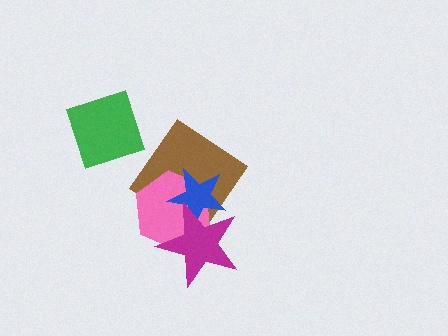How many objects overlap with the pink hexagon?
3 objects overlap with the pink hexagon.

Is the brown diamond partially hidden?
Yes, it is partially covered by another shape.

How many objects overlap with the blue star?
3 objects overlap with the blue star.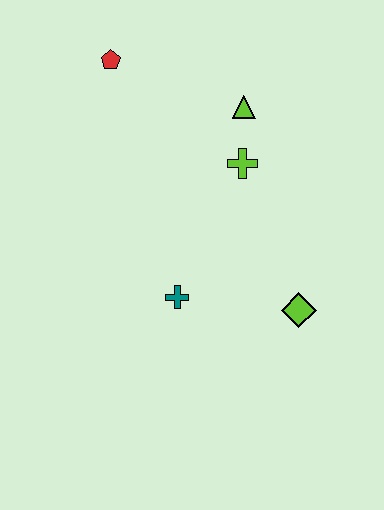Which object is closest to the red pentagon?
The lime triangle is closest to the red pentagon.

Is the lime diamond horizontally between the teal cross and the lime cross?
No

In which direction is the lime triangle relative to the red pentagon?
The lime triangle is to the right of the red pentagon.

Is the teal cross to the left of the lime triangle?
Yes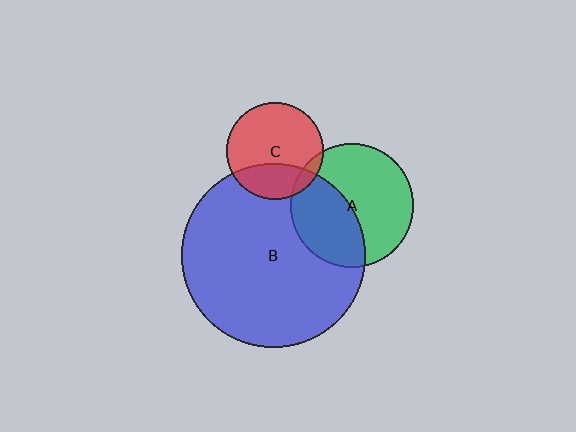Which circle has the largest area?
Circle B (blue).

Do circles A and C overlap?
Yes.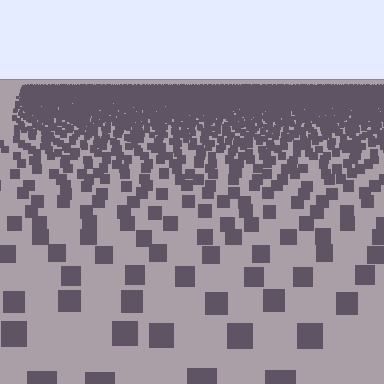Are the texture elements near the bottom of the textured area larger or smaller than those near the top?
Larger. Near the bottom, elements are closer to the viewer and appear at a bigger on-screen size.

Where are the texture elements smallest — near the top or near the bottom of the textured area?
Near the top.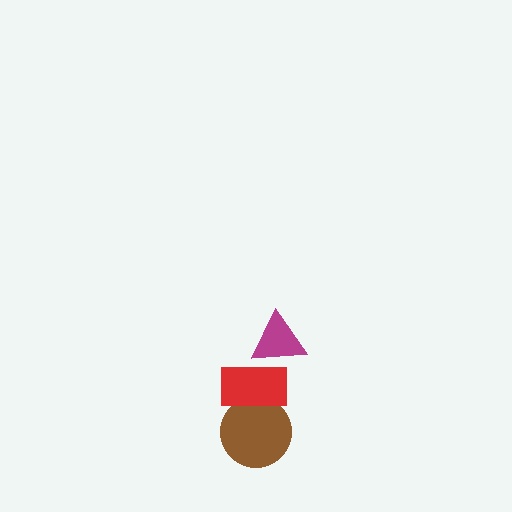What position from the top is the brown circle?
The brown circle is 3rd from the top.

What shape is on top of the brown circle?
The red rectangle is on top of the brown circle.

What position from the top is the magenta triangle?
The magenta triangle is 1st from the top.